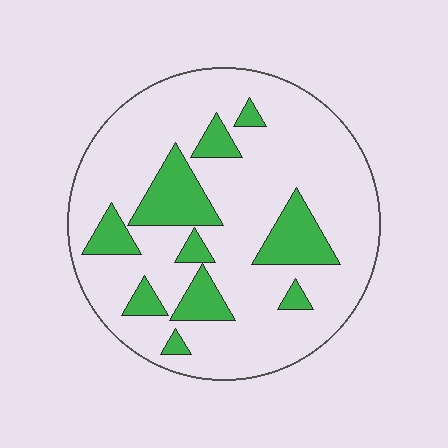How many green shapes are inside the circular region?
10.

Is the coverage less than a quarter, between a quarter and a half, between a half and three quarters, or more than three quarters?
Less than a quarter.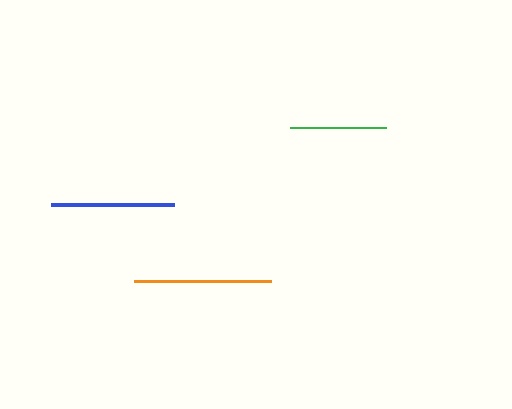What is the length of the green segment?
The green segment is approximately 96 pixels long.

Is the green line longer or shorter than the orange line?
The orange line is longer than the green line.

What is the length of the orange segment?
The orange segment is approximately 137 pixels long.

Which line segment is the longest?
The orange line is the longest at approximately 137 pixels.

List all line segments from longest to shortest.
From longest to shortest: orange, blue, green.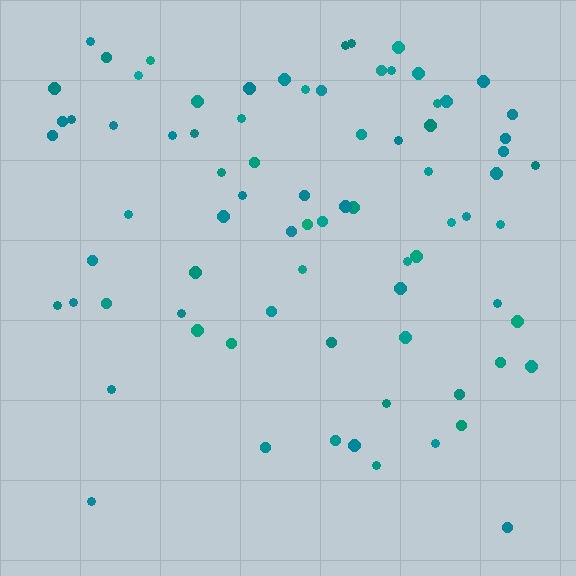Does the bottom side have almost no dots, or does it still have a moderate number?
Still a moderate number, just noticeably fewer than the top.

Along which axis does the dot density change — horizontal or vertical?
Vertical.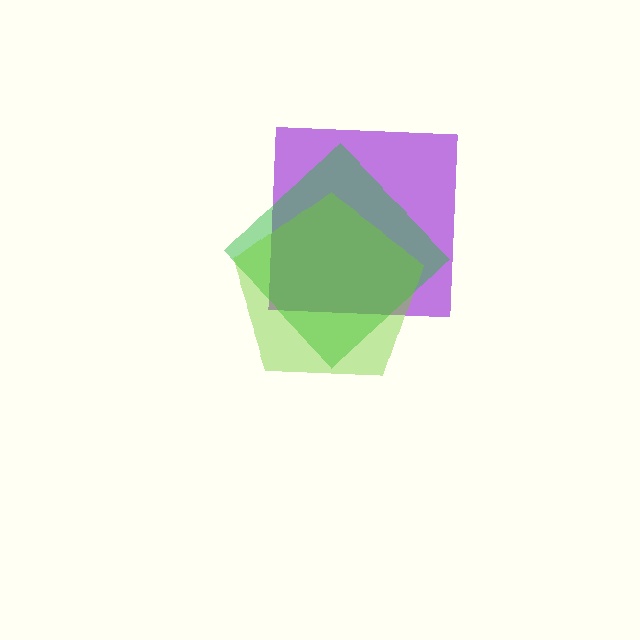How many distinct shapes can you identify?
There are 3 distinct shapes: a purple square, a green diamond, a lime pentagon.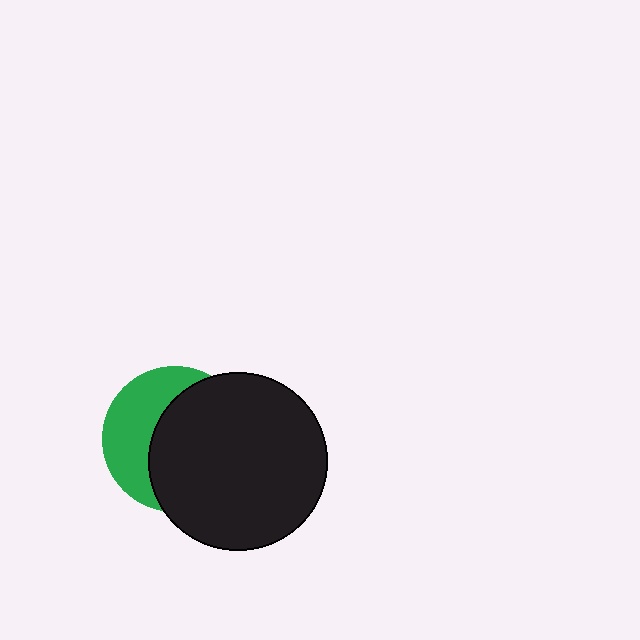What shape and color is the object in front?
The object in front is a black circle.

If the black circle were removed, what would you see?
You would see the complete green circle.